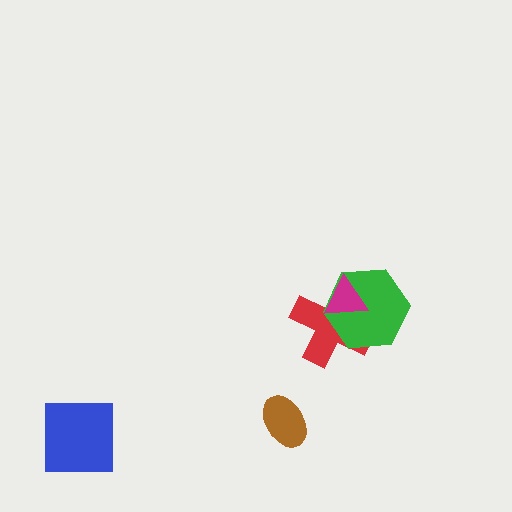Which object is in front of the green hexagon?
The magenta triangle is in front of the green hexagon.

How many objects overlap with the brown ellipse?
0 objects overlap with the brown ellipse.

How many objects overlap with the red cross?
2 objects overlap with the red cross.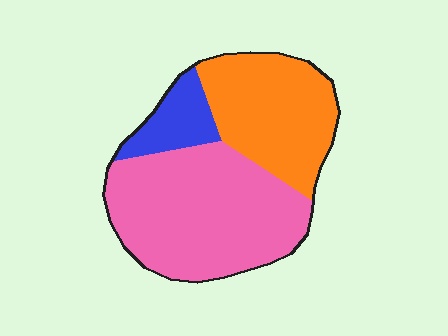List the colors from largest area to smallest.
From largest to smallest: pink, orange, blue.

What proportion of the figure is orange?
Orange takes up between a quarter and a half of the figure.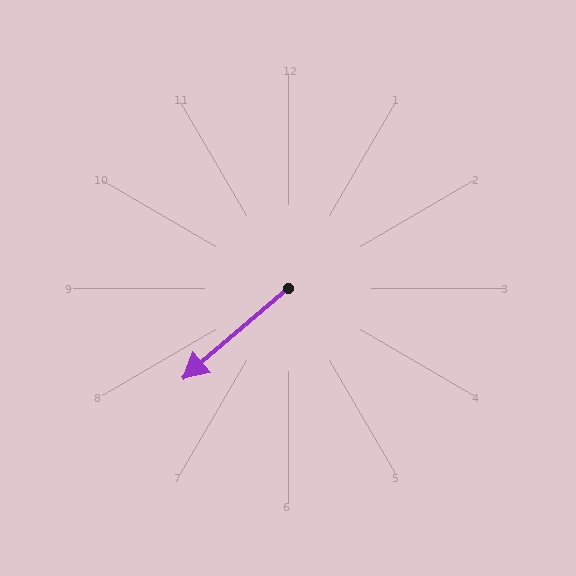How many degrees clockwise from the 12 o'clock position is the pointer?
Approximately 229 degrees.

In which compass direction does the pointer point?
Southwest.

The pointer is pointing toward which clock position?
Roughly 8 o'clock.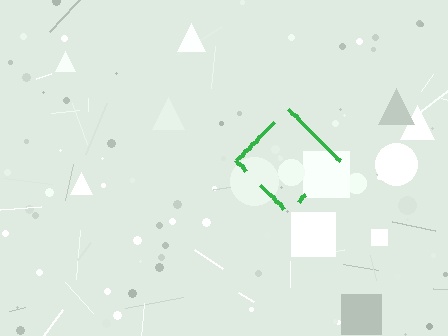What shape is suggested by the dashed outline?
The dashed outline suggests a diamond.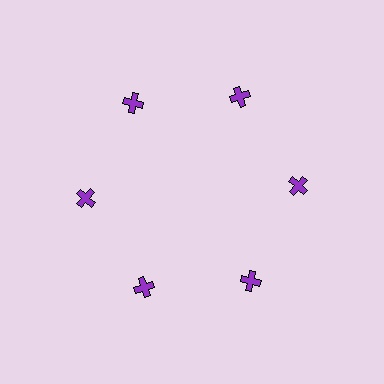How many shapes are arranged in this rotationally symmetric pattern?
There are 6 shapes, arranged in 6 groups of 1.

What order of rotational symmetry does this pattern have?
This pattern has 6-fold rotational symmetry.